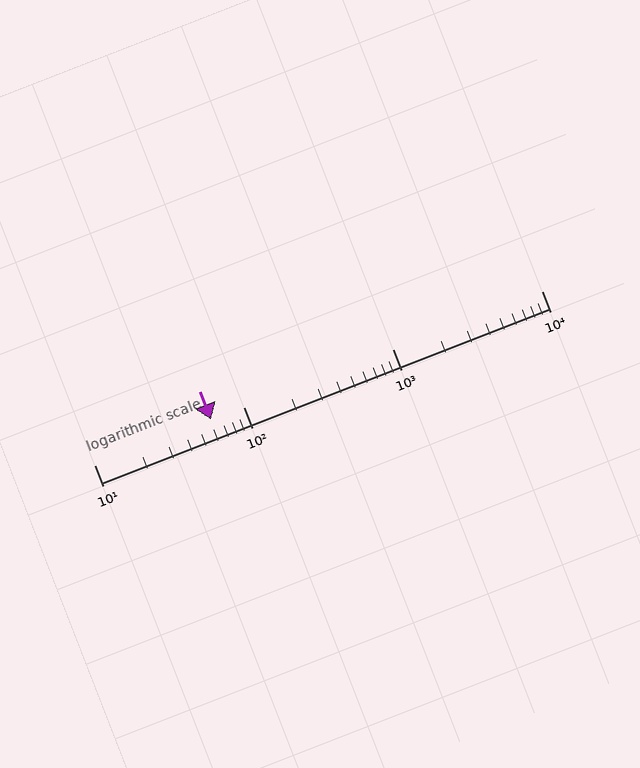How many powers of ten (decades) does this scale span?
The scale spans 3 decades, from 10 to 10000.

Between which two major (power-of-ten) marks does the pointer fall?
The pointer is between 10 and 100.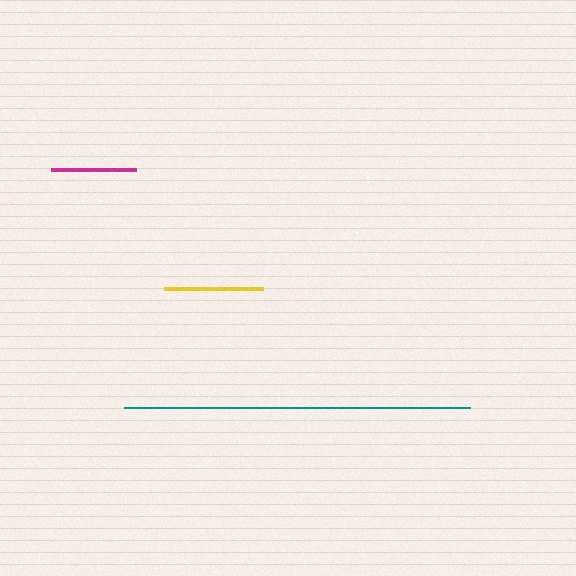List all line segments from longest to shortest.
From longest to shortest: teal, yellow, magenta.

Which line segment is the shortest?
The magenta line is the shortest at approximately 85 pixels.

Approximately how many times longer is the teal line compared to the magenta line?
The teal line is approximately 4.1 times the length of the magenta line.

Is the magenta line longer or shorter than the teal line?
The teal line is longer than the magenta line.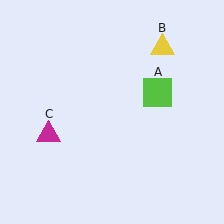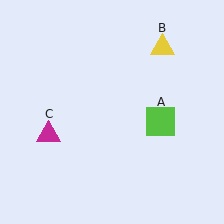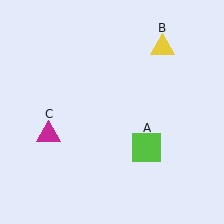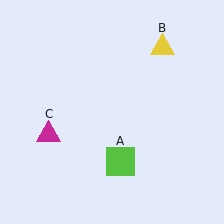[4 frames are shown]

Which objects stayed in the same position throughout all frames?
Yellow triangle (object B) and magenta triangle (object C) remained stationary.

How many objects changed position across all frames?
1 object changed position: lime square (object A).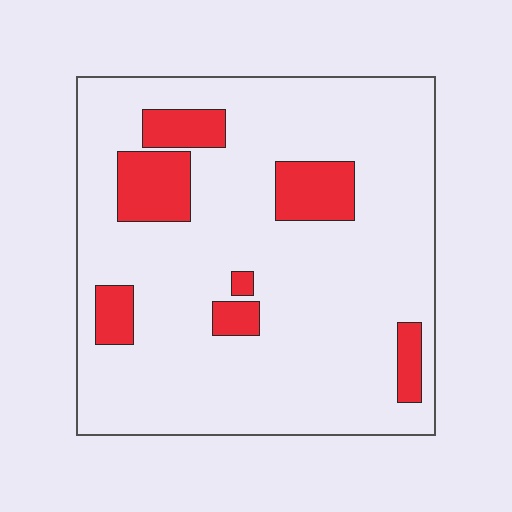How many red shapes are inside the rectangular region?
7.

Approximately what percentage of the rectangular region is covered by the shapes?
Approximately 15%.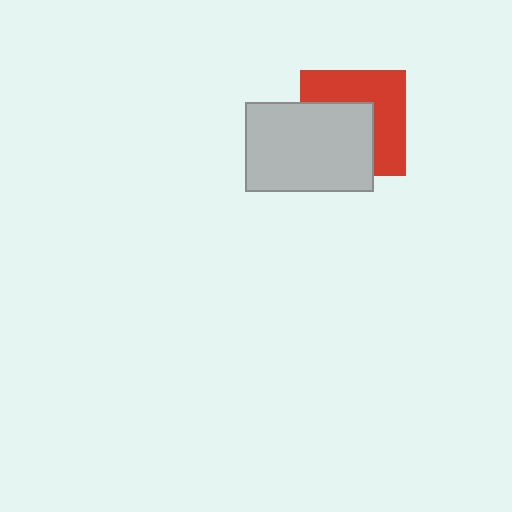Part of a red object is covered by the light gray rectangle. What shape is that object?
It is a square.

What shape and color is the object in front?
The object in front is a light gray rectangle.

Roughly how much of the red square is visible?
About half of it is visible (roughly 51%).